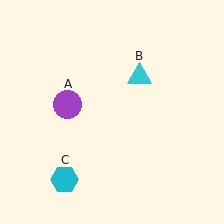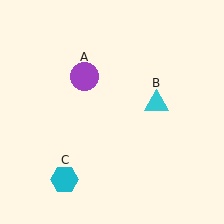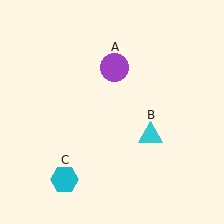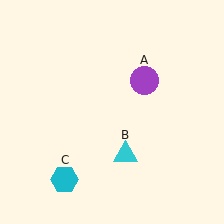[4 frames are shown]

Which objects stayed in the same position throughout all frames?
Cyan hexagon (object C) remained stationary.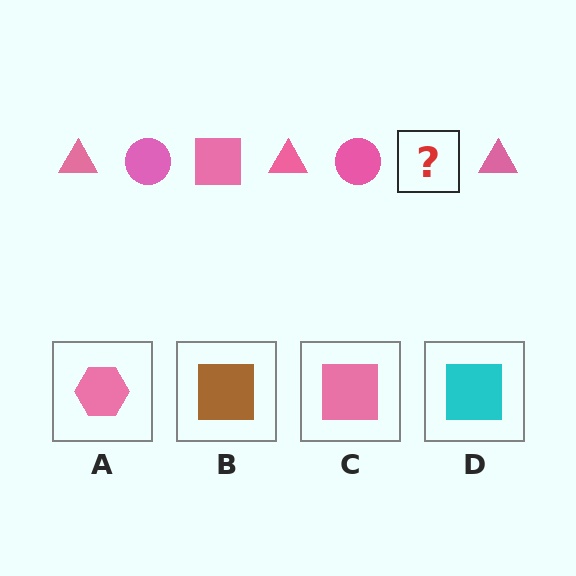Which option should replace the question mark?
Option C.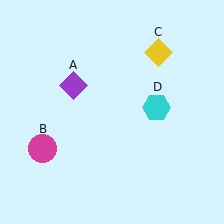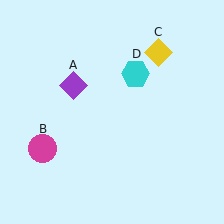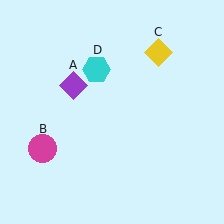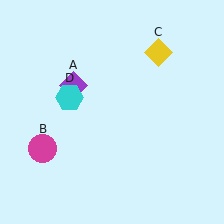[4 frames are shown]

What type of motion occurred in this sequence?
The cyan hexagon (object D) rotated counterclockwise around the center of the scene.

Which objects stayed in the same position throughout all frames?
Purple diamond (object A) and magenta circle (object B) and yellow diamond (object C) remained stationary.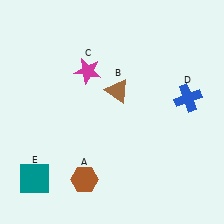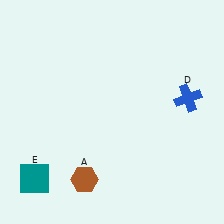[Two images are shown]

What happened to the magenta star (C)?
The magenta star (C) was removed in Image 2. It was in the top-left area of Image 1.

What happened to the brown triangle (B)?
The brown triangle (B) was removed in Image 2. It was in the top-right area of Image 1.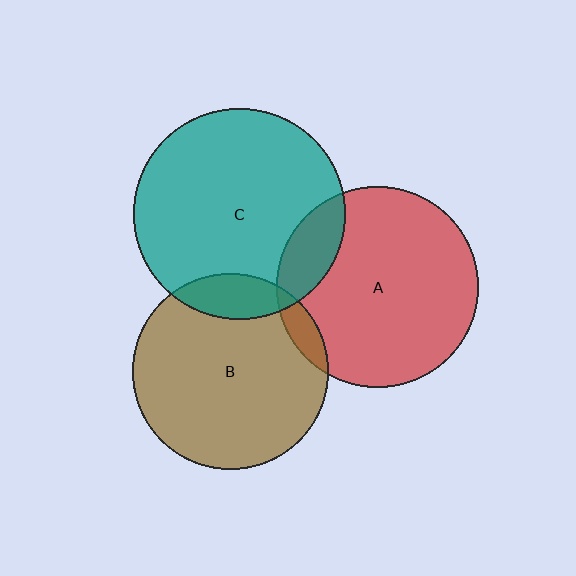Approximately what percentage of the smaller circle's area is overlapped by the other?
Approximately 15%.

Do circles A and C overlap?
Yes.